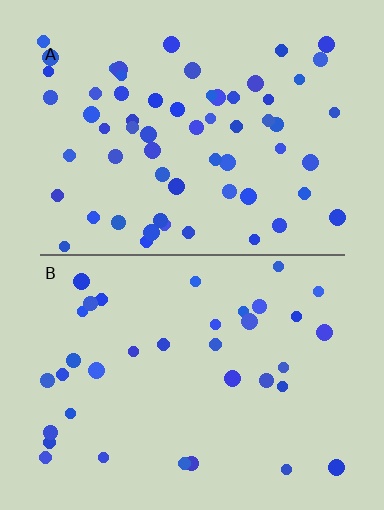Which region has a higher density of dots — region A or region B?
A (the top).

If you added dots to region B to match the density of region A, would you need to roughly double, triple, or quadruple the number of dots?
Approximately double.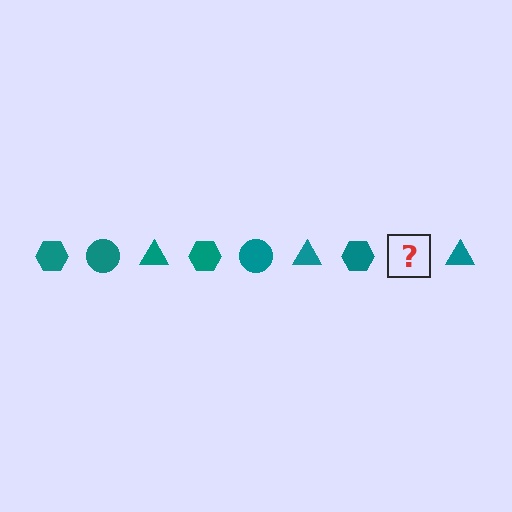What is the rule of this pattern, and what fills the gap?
The rule is that the pattern cycles through hexagon, circle, triangle shapes in teal. The gap should be filled with a teal circle.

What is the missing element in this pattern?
The missing element is a teal circle.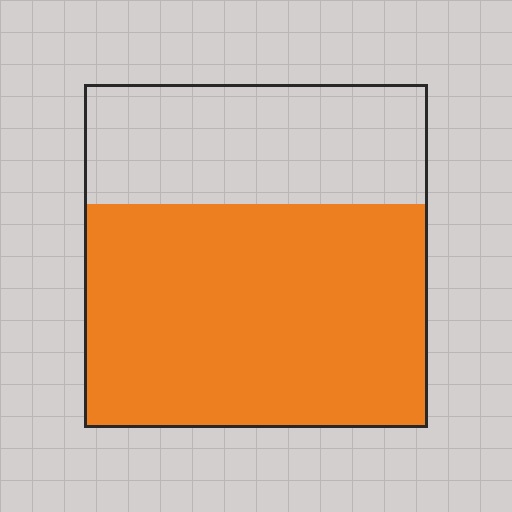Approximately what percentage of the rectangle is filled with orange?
Approximately 65%.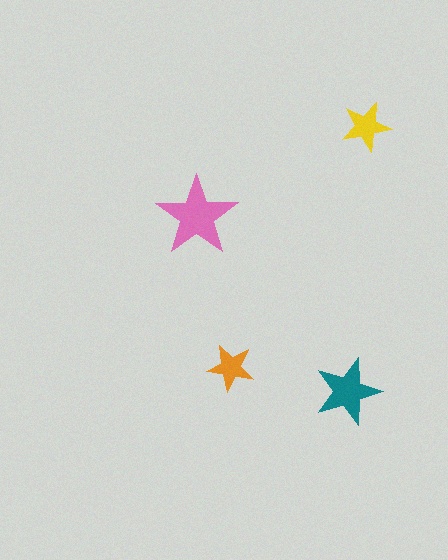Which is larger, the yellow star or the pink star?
The pink one.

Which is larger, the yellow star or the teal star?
The teal one.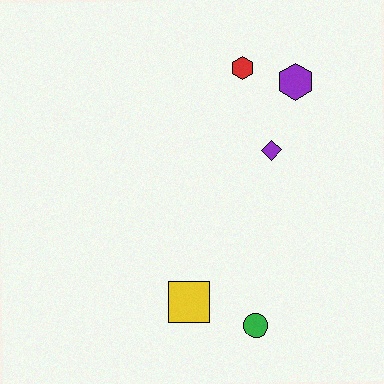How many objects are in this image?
There are 5 objects.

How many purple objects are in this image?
There are 2 purple objects.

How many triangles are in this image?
There are no triangles.